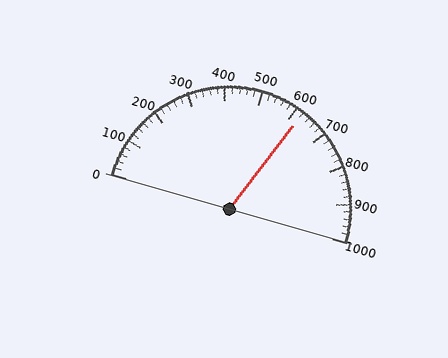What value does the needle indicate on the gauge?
The needle indicates approximately 620.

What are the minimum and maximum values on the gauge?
The gauge ranges from 0 to 1000.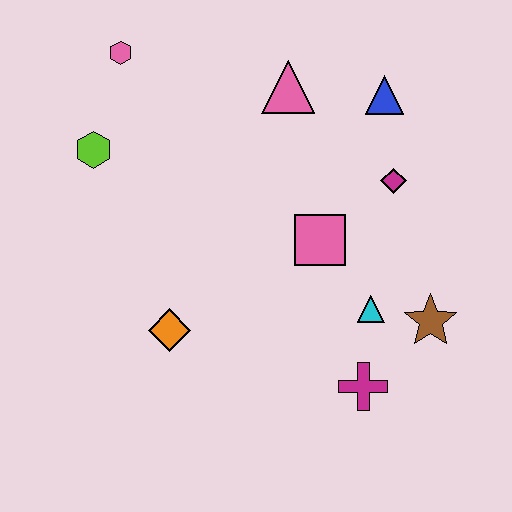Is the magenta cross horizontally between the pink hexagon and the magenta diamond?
Yes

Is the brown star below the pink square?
Yes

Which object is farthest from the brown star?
The pink hexagon is farthest from the brown star.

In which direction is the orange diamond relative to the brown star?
The orange diamond is to the left of the brown star.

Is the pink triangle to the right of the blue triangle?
No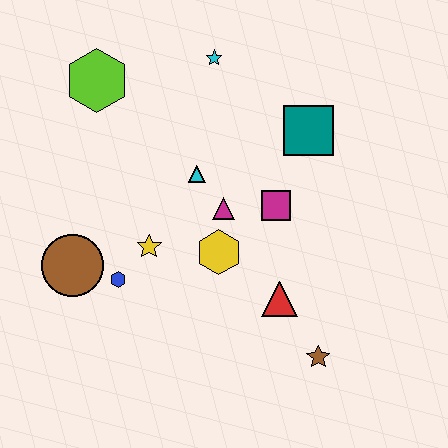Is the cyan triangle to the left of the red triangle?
Yes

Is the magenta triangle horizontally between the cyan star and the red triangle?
Yes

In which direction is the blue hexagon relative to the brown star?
The blue hexagon is to the left of the brown star.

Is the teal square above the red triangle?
Yes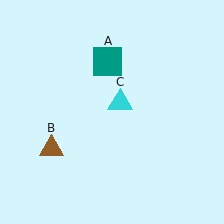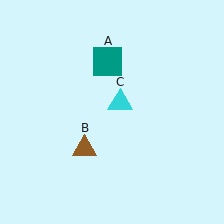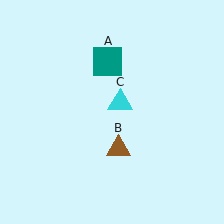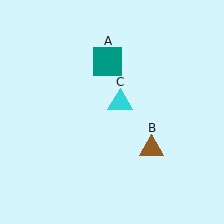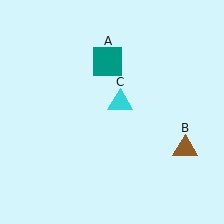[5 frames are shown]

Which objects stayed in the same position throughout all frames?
Teal square (object A) and cyan triangle (object C) remained stationary.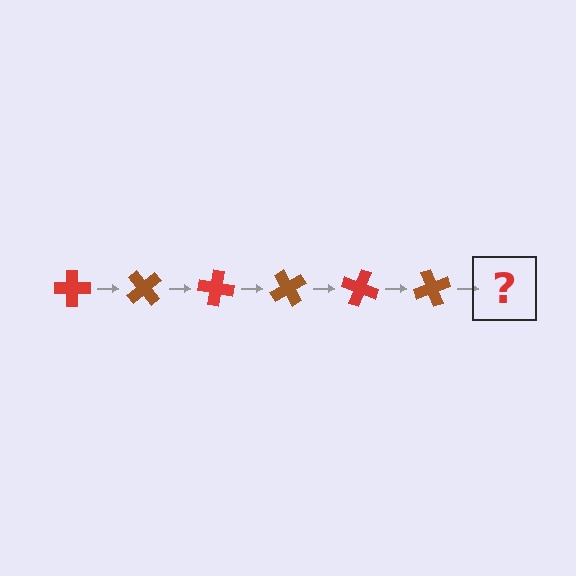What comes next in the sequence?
The next element should be a red cross, rotated 300 degrees from the start.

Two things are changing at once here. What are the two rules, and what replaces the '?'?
The two rules are that it rotates 50 degrees each step and the color cycles through red and brown. The '?' should be a red cross, rotated 300 degrees from the start.